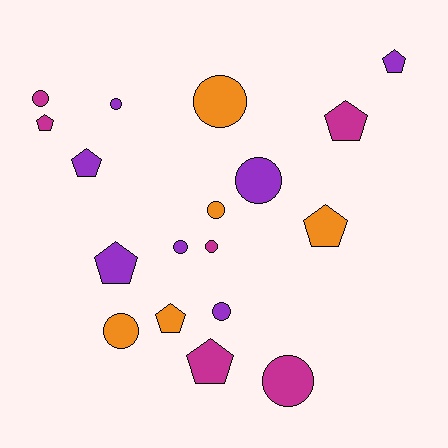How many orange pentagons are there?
There are 2 orange pentagons.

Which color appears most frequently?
Purple, with 7 objects.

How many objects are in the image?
There are 18 objects.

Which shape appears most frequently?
Circle, with 10 objects.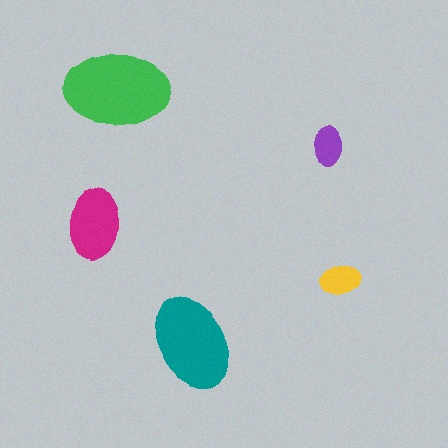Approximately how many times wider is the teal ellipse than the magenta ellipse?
About 1.5 times wider.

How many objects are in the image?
There are 5 objects in the image.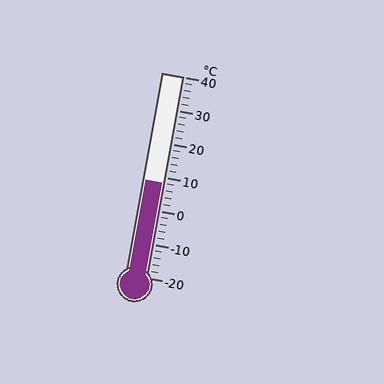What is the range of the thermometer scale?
The thermometer scale ranges from -20°C to 40°C.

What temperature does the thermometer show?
The thermometer shows approximately 8°C.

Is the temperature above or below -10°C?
The temperature is above -10°C.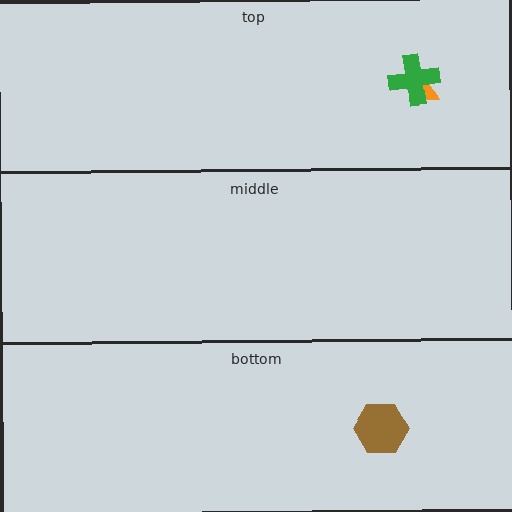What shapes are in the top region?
The orange triangle, the green cross.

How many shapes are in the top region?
2.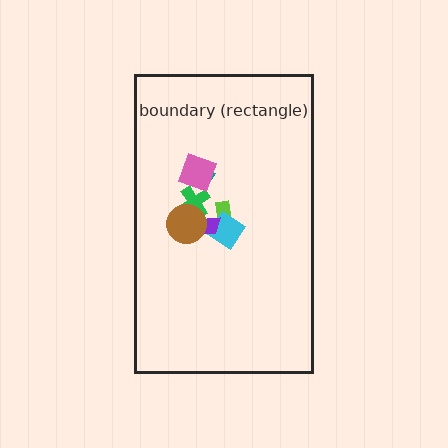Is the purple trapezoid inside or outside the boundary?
Inside.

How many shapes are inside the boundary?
7 inside, 0 outside.